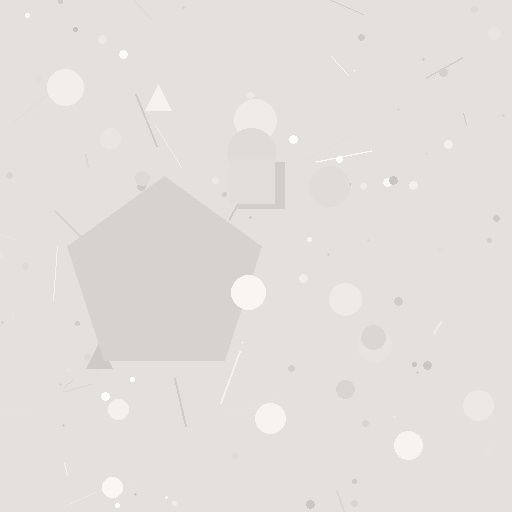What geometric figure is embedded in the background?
A pentagon is embedded in the background.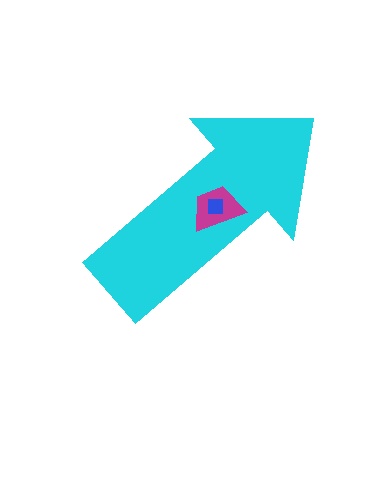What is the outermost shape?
The cyan arrow.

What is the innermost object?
The blue square.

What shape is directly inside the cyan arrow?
The magenta trapezoid.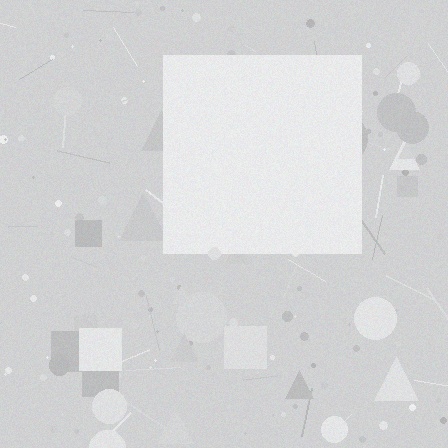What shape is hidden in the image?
A square is hidden in the image.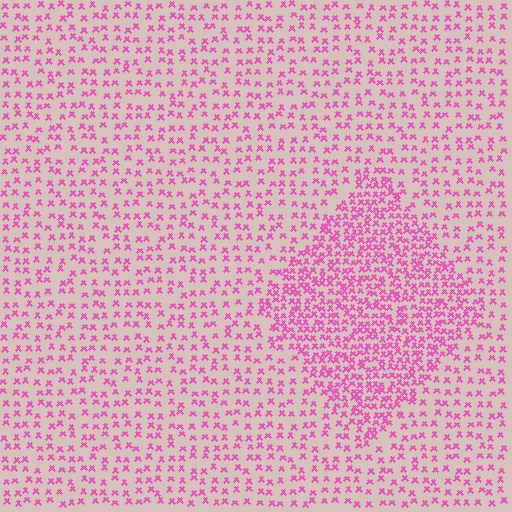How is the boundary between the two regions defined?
The boundary is defined by a change in element density (approximately 2.1x ratio). All elements are the same color, size, and shape.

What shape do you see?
I see a diamond.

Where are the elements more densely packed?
The elements are more densely packed inside the diamond boundary.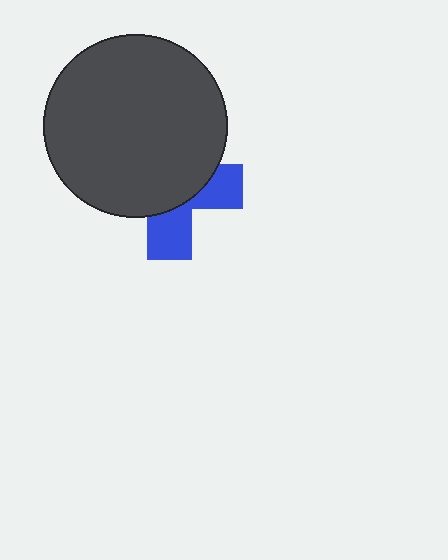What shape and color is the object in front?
The object in front is a dark gray circle.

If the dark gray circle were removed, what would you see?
You would see the complete blue cross.